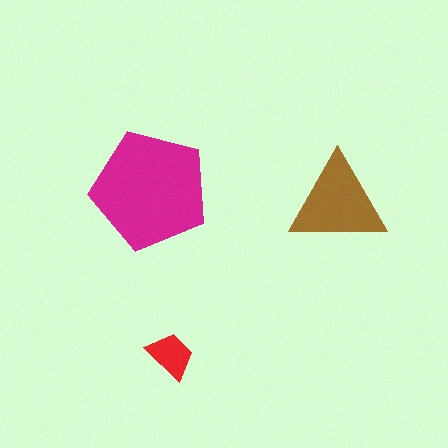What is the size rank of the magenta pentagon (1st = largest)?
1st.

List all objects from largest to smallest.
The magenta pentagon, the brown triangle, the red trapezoid.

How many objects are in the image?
There are 3 objects in the image.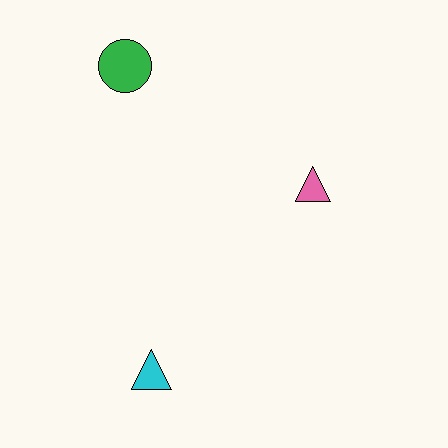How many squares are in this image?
There are no squares.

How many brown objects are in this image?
There are no brown objects.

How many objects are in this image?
There are 3 objects.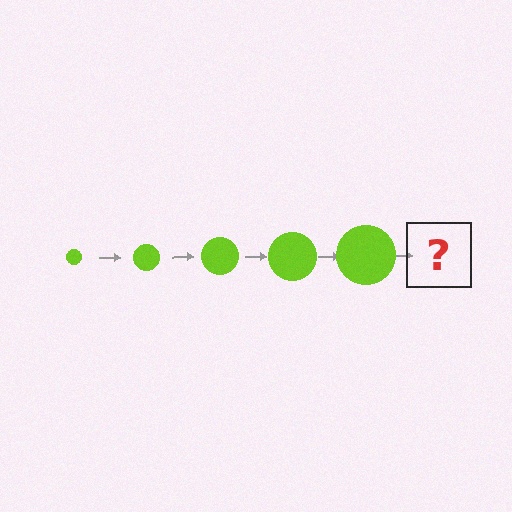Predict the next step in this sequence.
The next step is a lime circle, larger than the previous one.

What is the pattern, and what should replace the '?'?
The pattern is that the circle gets progressively larger each step. The '?' should be a lime circle, larger than the previous one.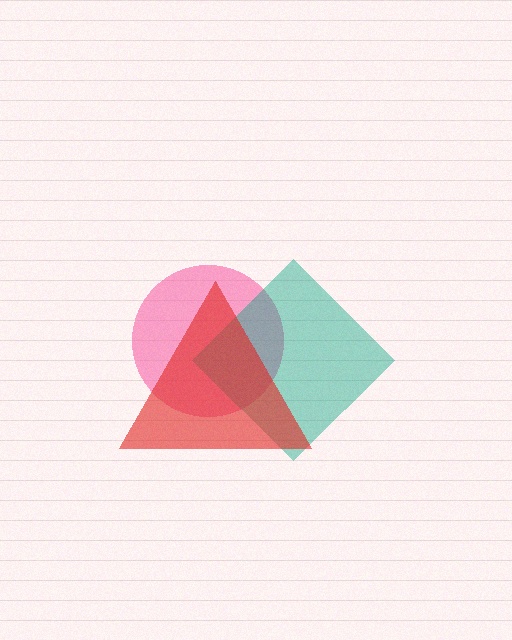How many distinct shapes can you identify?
There are 3 distinct shapes: a pink circle, a teal diamond, a red triangle.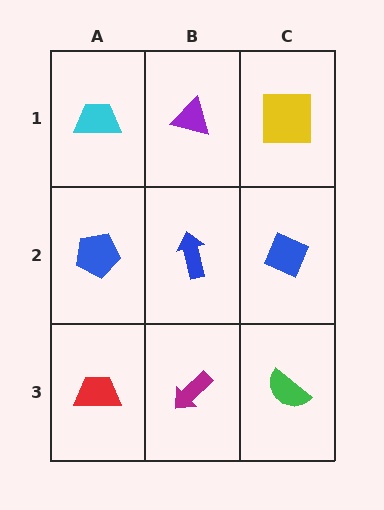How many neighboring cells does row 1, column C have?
2.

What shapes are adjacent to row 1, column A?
A blue pentagon (row 2, column A), a purple triangle (row 1, column B).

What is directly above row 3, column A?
A blue pentagon.